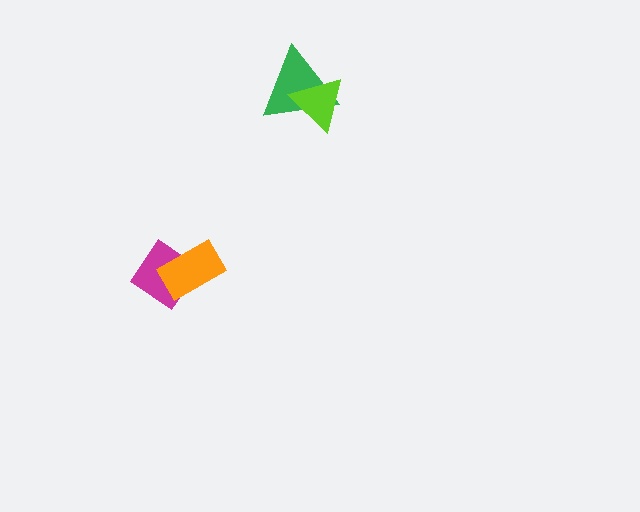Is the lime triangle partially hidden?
No, no other shape covers it.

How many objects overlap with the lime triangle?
1 object overlaps with the lime triangle.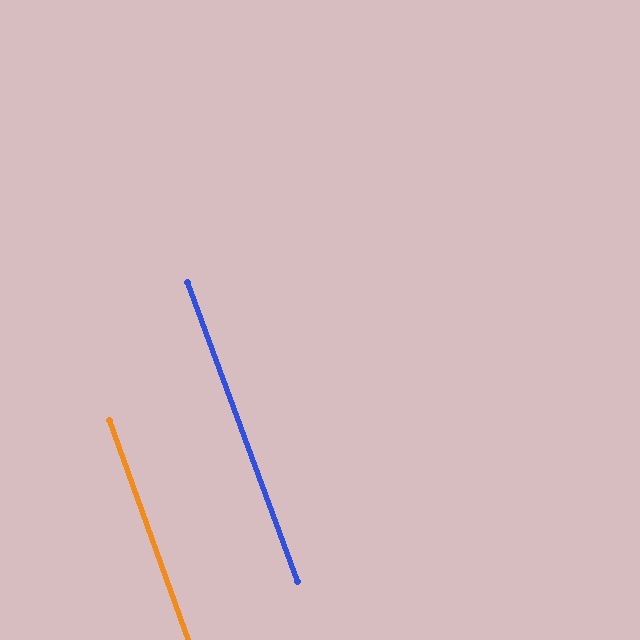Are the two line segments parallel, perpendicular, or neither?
Parallel — their directions differ by only 0.4°.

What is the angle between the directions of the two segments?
Approximately 0 degrees.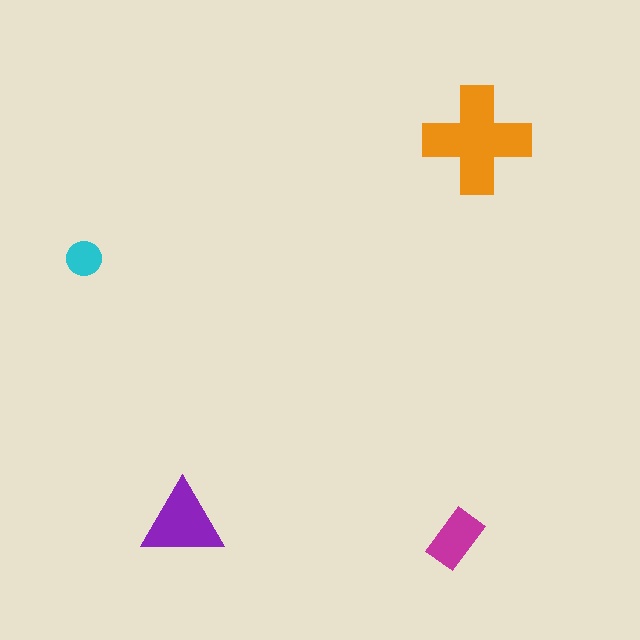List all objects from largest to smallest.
The orange cross, the purple triangle, the magenta rectangle, the cyan circle.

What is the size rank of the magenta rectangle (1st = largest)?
3rd.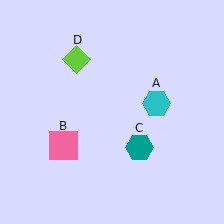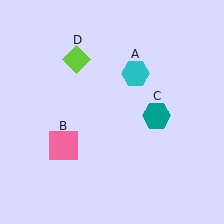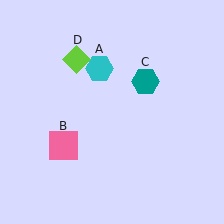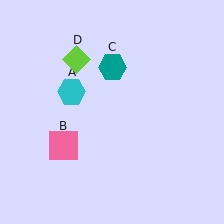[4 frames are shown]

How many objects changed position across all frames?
2 objects changed position: cyan hexagon (object A), teal hexagon (object C).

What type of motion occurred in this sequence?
The cyan hexagon (object A), teal hexagon (object C) rotated counterclockwise around the center of the scene.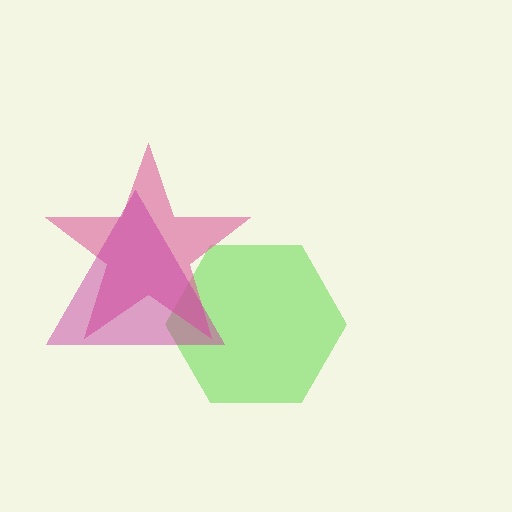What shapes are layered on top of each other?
The layered shapes are: a lime hexagon, a pink star, a magenta triangle.